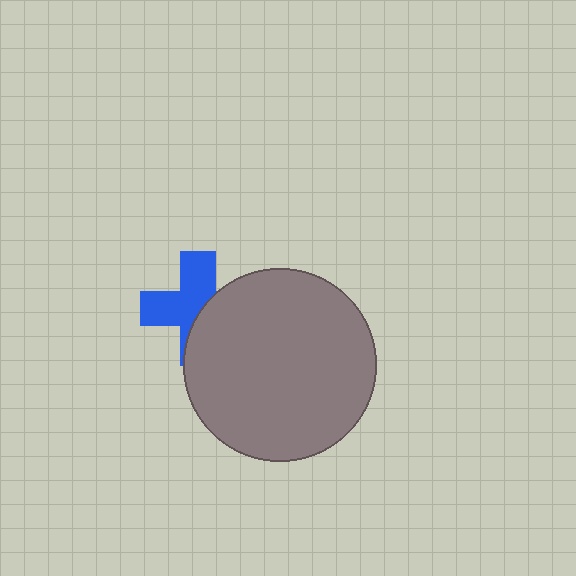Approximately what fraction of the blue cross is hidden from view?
Roughly 44% of the blue cross is hidden behind the gray circle.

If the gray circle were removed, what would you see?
You would see the complete blue cross.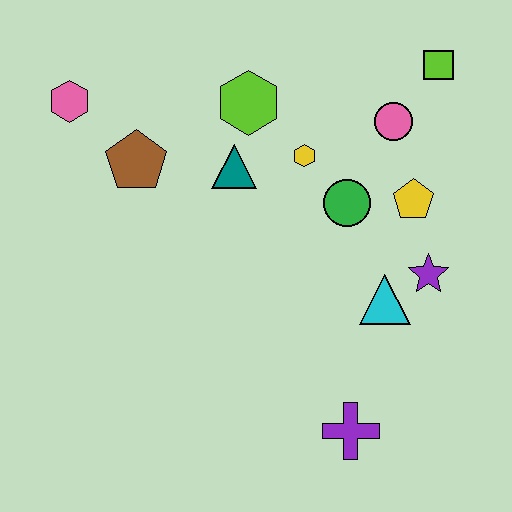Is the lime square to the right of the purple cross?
Yes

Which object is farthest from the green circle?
The pink hexagon is farthest from the green circle.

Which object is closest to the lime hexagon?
The teal triangle is closest to the lime hexagon.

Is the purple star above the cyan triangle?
Yes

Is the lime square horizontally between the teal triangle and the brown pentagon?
No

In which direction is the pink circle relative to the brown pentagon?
The pink circle is to the right of the brown pentagon.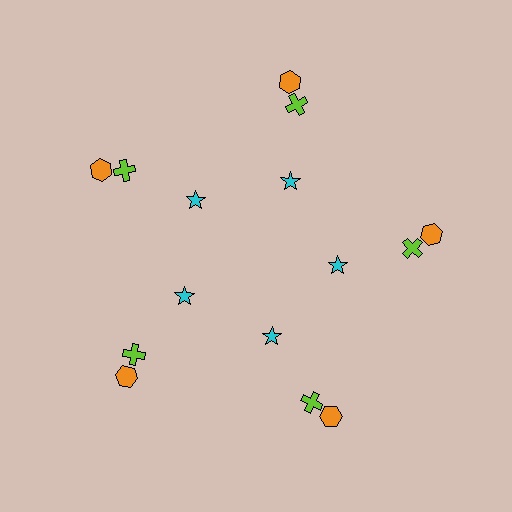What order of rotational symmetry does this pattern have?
This pattern has 5-fold rotational symmetry.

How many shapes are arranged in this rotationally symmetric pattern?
There are 15 shapes, arranged in 5 groups of 3.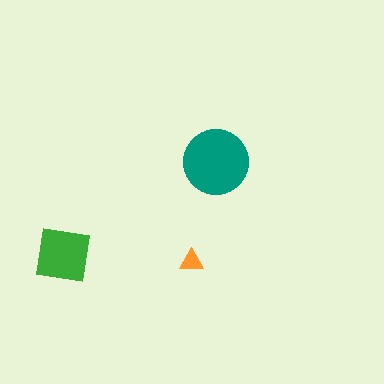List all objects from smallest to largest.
The orange triangle, the green square, the teal circle.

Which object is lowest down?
The orange triangle is bottommost.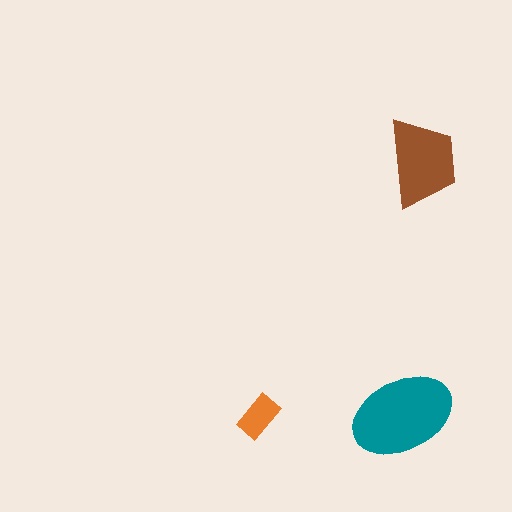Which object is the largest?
The teal ellipse.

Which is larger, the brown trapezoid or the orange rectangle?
The brown trapezoid.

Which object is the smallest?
The orange rectangle.